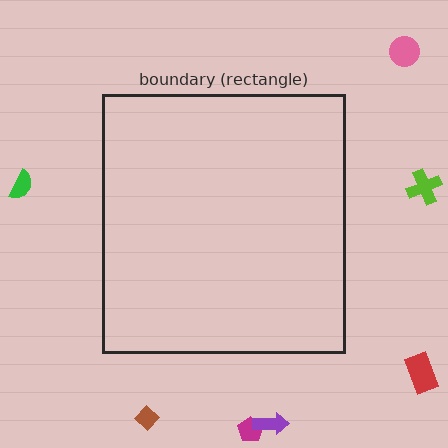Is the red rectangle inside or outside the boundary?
Outside.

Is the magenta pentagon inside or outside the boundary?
Outside.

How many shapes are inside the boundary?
0 inside, 7 outside.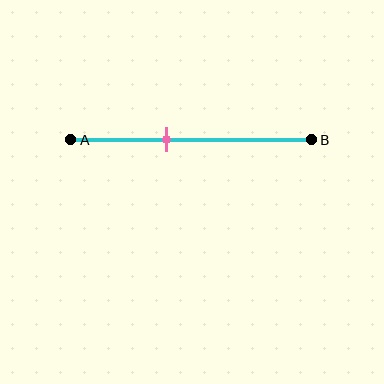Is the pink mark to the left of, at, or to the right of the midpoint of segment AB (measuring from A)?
The pink mark is to the left of the midpoint of segment AB.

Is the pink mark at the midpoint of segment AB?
No, the mark is at about 40% from A, not at the 50% midpoint.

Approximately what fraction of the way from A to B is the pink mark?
The pink mark is approximately 40% of the way from A to B.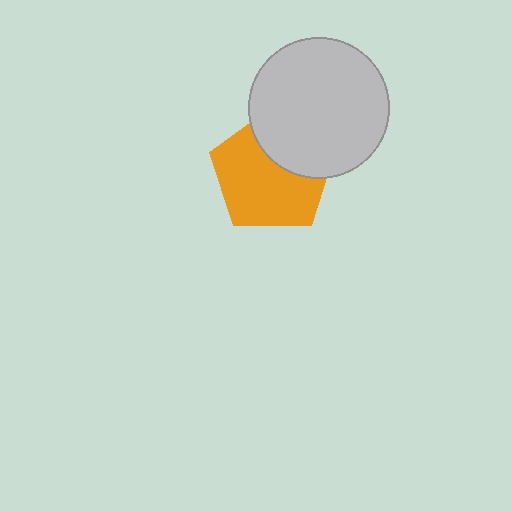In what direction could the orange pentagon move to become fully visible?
The orange pentagon could move toward the lower-left. That would shift it out from behind the light gray circle entirely.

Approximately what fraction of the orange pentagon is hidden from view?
Roughly 34% of the orange pentagon is hidden behind the light gray circle.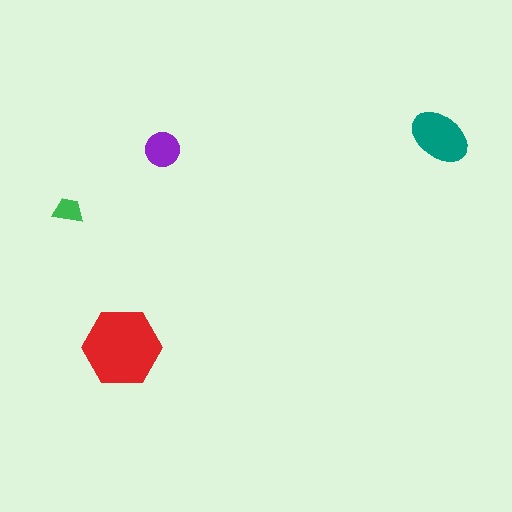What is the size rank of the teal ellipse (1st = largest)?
2nd.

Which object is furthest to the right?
The teal ellipse is rightmost.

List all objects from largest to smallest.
The red hexagon, the teal ellipse, the purple circle, the green trapezoid.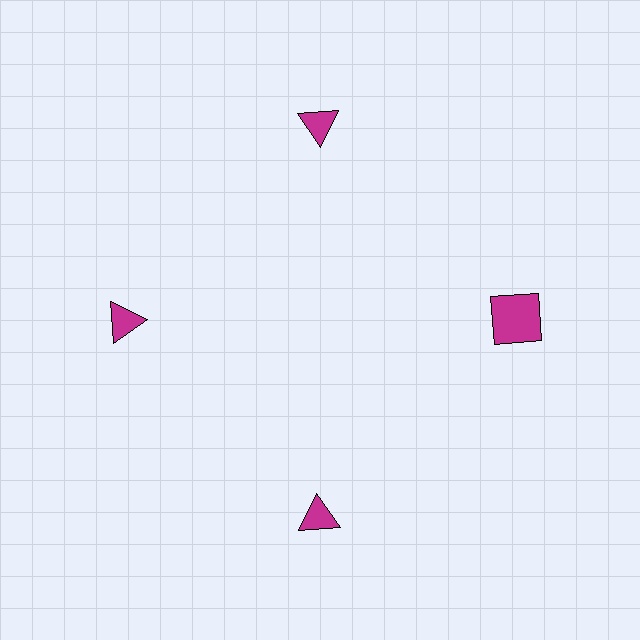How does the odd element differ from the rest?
It has a different shape: square instead of triangle.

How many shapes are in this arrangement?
There are 4 shapes arranged in a ring pattern.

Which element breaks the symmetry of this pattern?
The magenta square at roughly the 3 o'clock position breaks the symmetry. All other shapes are magenta triangles.